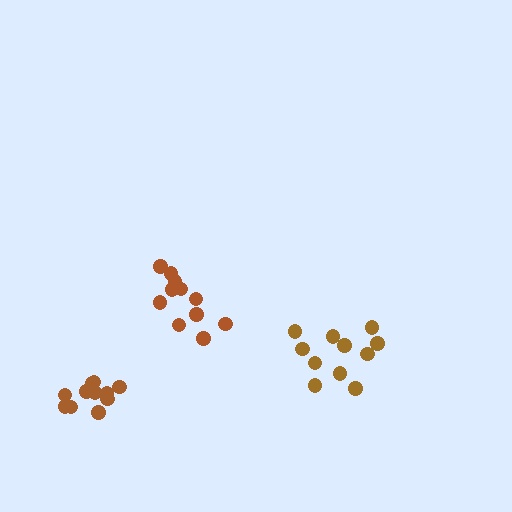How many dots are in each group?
Group 1: 11 dots, Group 2: 11 dots, Group 3: 11 dots (33 total).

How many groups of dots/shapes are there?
There are 3 groups.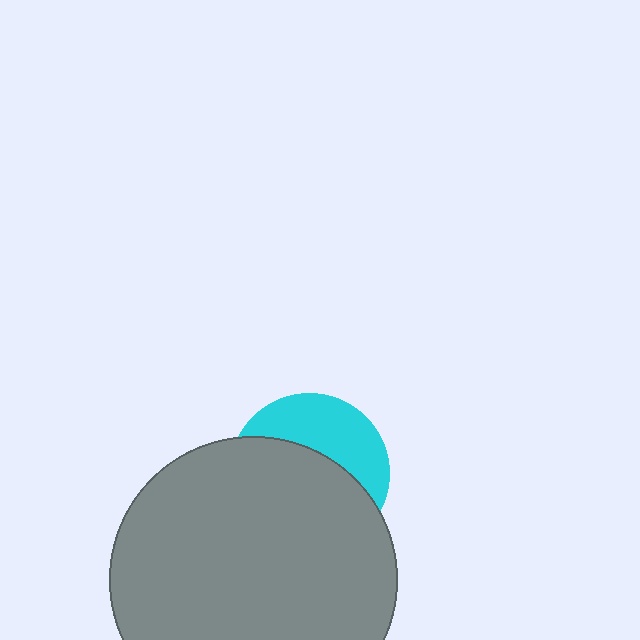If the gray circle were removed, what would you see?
You would see the complete cyan circle.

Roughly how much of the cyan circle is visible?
A small part of it is visible (roughly 37%).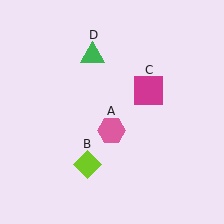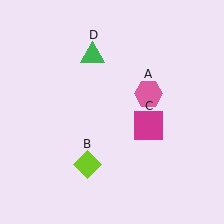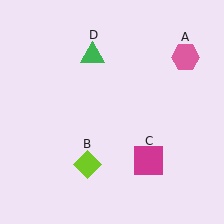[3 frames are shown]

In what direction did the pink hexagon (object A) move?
The pink hexagon (object A) moved up and to the right.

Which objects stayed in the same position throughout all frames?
Lime diamond (object B) and green triangle (object D) remained stationary.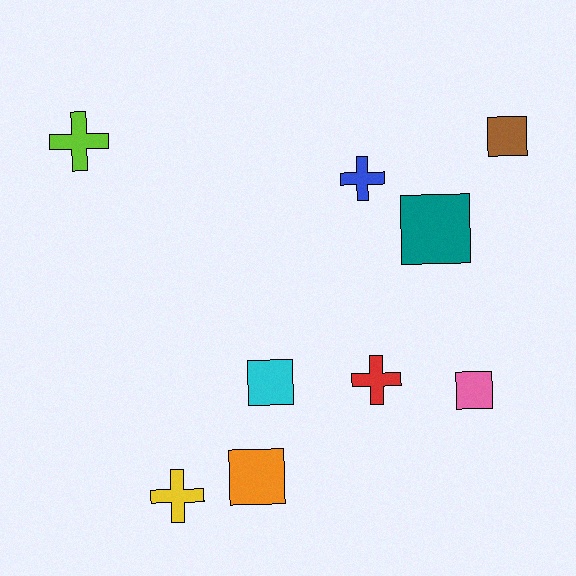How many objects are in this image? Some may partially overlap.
There are 9 objects.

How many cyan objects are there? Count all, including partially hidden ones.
There is 1 cyan object.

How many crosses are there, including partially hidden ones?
There are 4 crosses.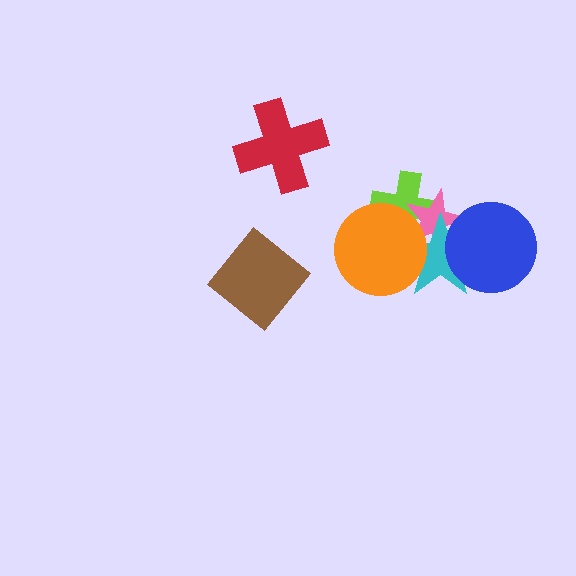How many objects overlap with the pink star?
4 objects overlap with the pink star.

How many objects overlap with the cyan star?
4 objects overlap with the cyan star.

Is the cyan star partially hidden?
Yes, it is partially covered by another shape.